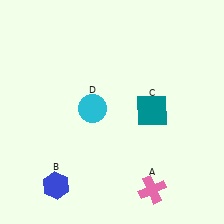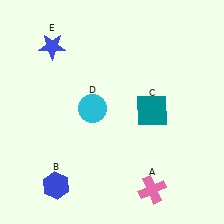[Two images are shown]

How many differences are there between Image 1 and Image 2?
There is 1 difference between the two images.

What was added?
A blue star (E) was added in Image 2.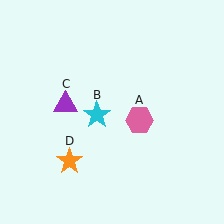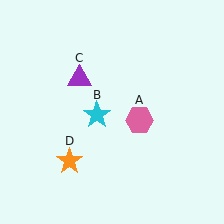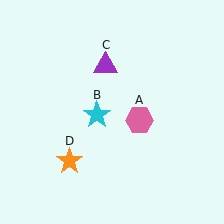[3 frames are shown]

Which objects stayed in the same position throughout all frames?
Pink hexagon (object A) and cyan star (object B) and orange star (object D) remained stationary.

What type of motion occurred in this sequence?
The purple triangle (object C) rotated clockwise around the center of the scene.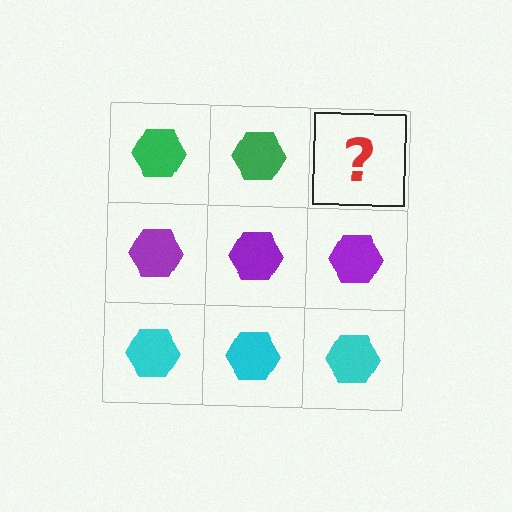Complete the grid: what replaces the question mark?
The question mark should be replaced with a green hexagon.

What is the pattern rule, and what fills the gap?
The rule is that each row has a consistent color. The gap should be filled with a green hexagon.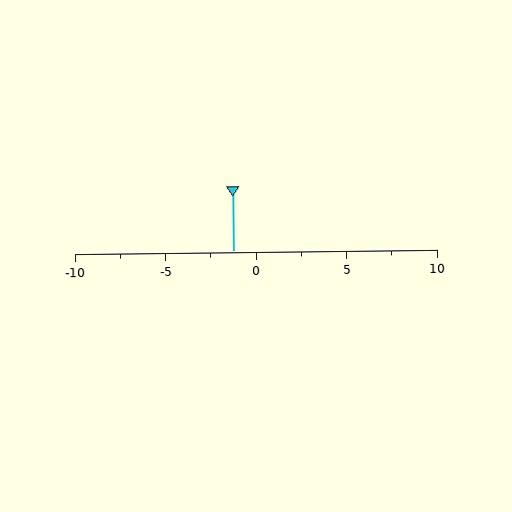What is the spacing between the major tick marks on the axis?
The major ticks are spaced 5 apart.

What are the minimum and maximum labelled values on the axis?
The axis runs from -10 to 10.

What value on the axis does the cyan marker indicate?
The marker indicates approximately -1.2.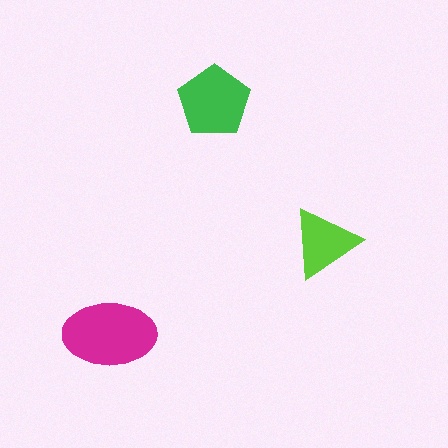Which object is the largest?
The magenta ellipse.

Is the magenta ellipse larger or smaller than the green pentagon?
Larger.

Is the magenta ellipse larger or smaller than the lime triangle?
Larger.